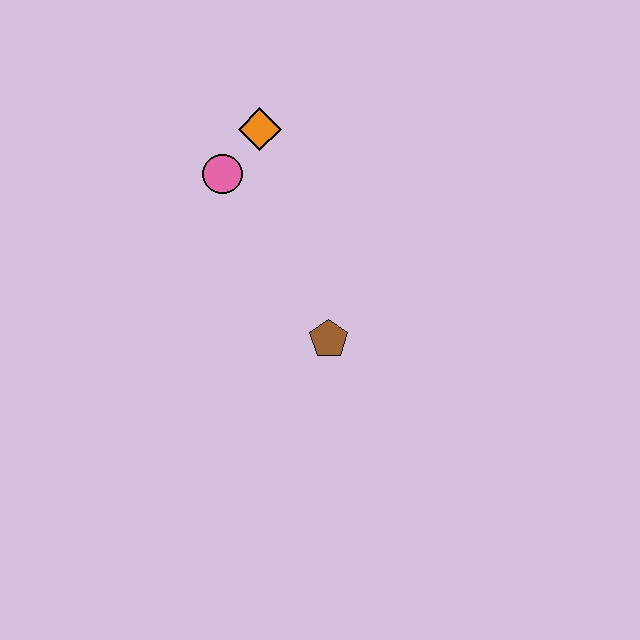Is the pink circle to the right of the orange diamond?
No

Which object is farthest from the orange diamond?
The brown pentagon is farthest from the orange diamond.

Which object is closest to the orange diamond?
The pink circle is closest to the orange diamond.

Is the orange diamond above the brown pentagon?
Yes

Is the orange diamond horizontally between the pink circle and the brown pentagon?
Yes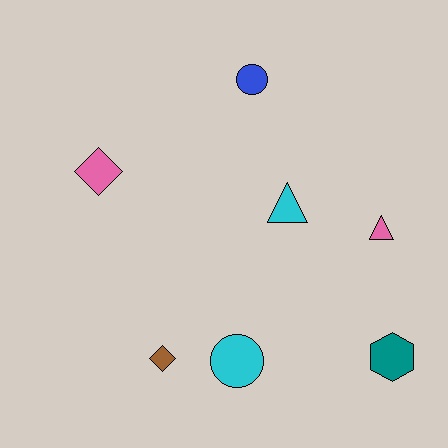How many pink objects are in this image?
There are 2 pink objects.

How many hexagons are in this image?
There is 1 hexagon.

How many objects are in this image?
There are 7 objects.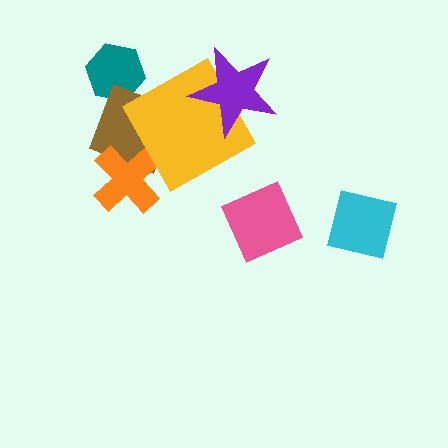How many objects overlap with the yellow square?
2 objects overlap with the yellow square.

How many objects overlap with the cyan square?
0 objects overlap with the cyan square.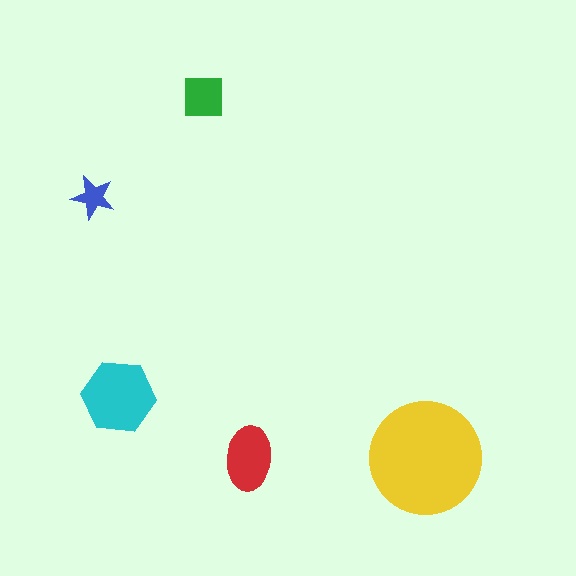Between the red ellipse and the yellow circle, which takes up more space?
The yellow circle.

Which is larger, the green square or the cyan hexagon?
The cyan hexagon.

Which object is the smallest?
The blue star.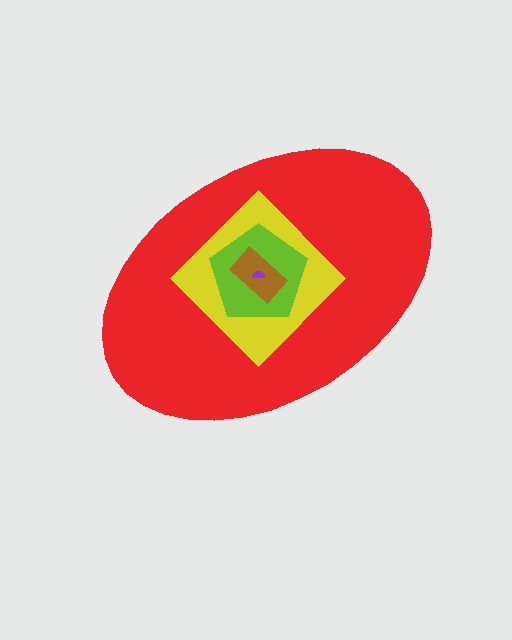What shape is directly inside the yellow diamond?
The lime pentagon.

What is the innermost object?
The purple semicircle.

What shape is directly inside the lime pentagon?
The brown rectangle.